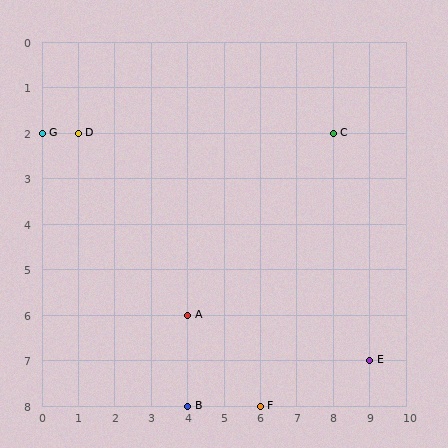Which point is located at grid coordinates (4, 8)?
Point B is at (4, 8).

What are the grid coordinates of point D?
Point D is at grid coordinates (1, 2).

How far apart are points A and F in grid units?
Points A and F are 2 columns and 2 rows apart (about 2.8 grid units diagonally).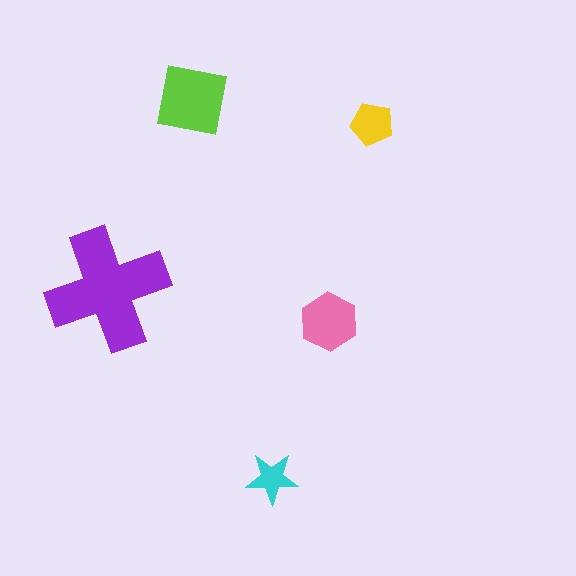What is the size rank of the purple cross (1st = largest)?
1st.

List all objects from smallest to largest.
The cyan star, the yellow pentagon, the pink hexagon, the lime square, the purple cross.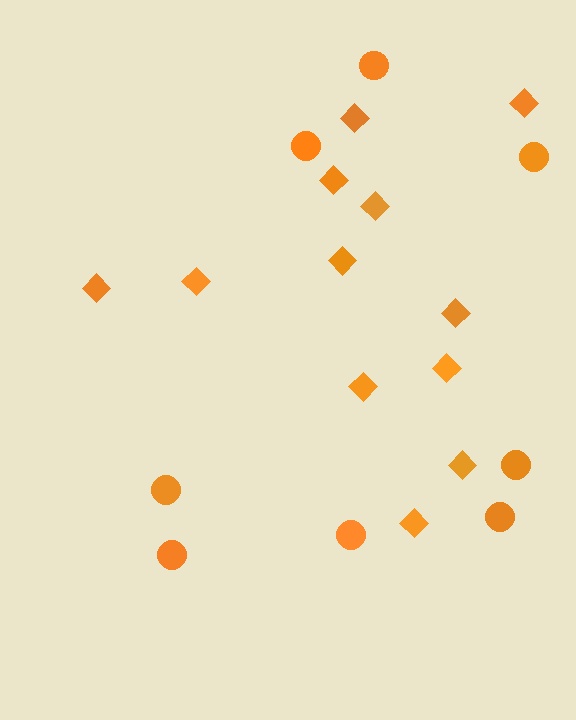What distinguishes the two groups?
There are 2 groups: one group of diamonds (12) and one group of circles (8).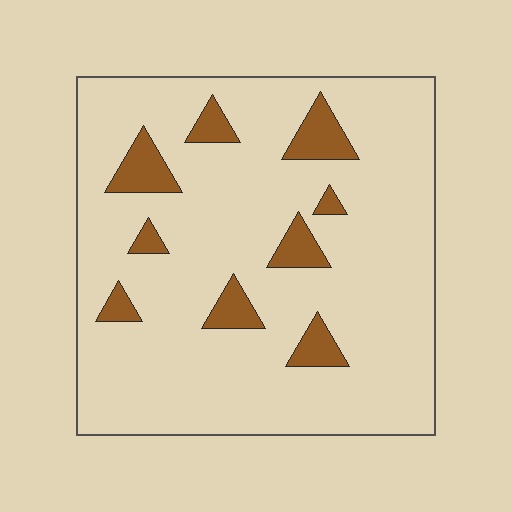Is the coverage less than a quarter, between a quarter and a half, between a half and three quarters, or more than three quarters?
Less than a quarter.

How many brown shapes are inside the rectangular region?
9.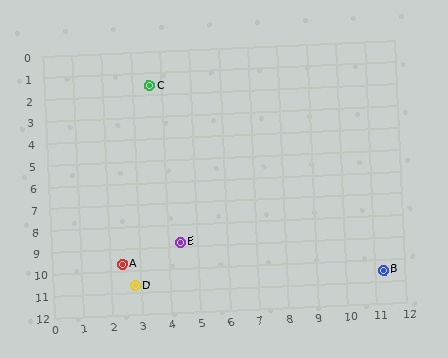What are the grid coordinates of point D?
Point D is at approximately (2.8, 10.7).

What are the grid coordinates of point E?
Point E is at approximately (4.4, 8.8).